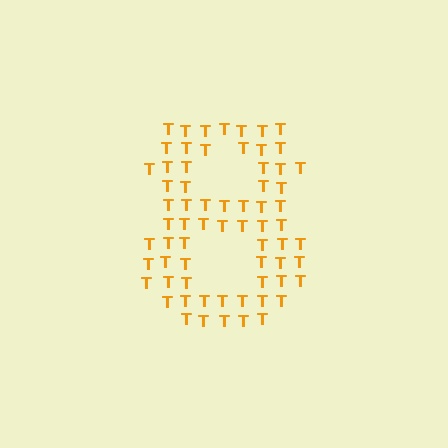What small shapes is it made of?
It is made of small letter T's.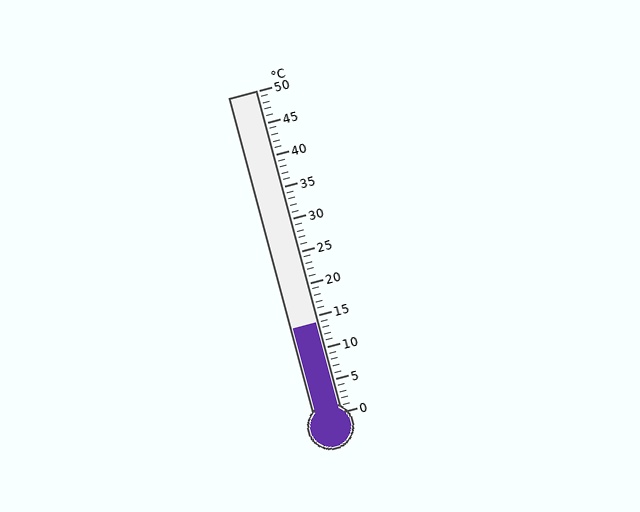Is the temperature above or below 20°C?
The temperature is below 20°C.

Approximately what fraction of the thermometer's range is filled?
The thermometer is filled to approximately 30% of its range.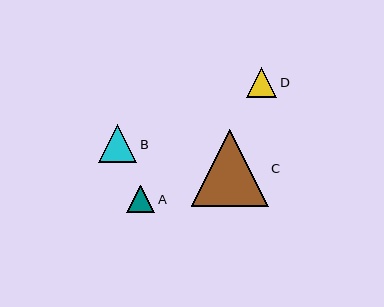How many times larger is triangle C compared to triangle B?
Triangle C is approximately 2.0 times the size of triangle B.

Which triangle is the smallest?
Triangle A is the smallest with a size of approximately 28 pixels.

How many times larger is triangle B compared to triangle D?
Triangle B is approximately 1.2 times the size of triangle D.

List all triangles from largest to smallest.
From largest to smallest: C, B, D, A.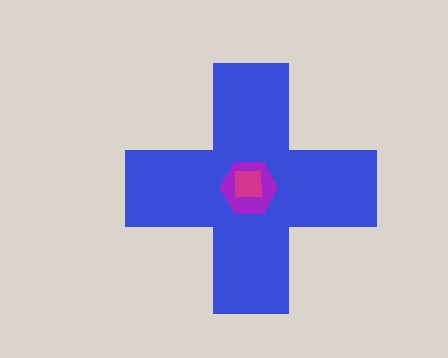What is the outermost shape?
The blue cross.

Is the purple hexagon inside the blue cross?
Yes.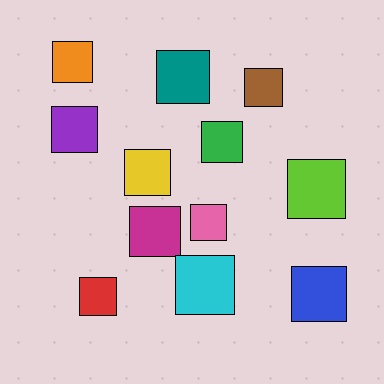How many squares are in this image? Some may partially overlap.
There are 12 squares.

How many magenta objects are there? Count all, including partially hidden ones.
There is 1 magenta object.